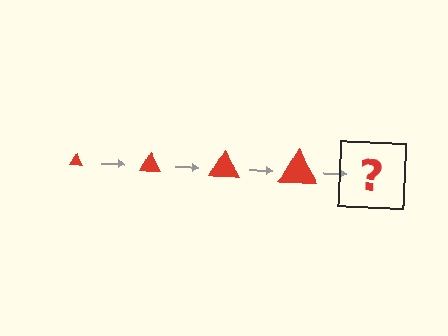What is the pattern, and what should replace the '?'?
The pattern is that the triangle gets progressively larger each step. The '?' should be a red triangle, larger than the previous one.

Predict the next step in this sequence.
The next step is a red triangle, larger than the previous one.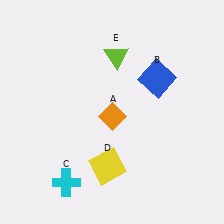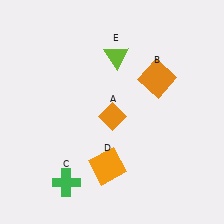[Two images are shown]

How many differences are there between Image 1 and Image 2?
There are 3 differences between the two images.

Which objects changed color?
B changed from blue to orange. C changed from cyan to green. D changed from yellow to orange.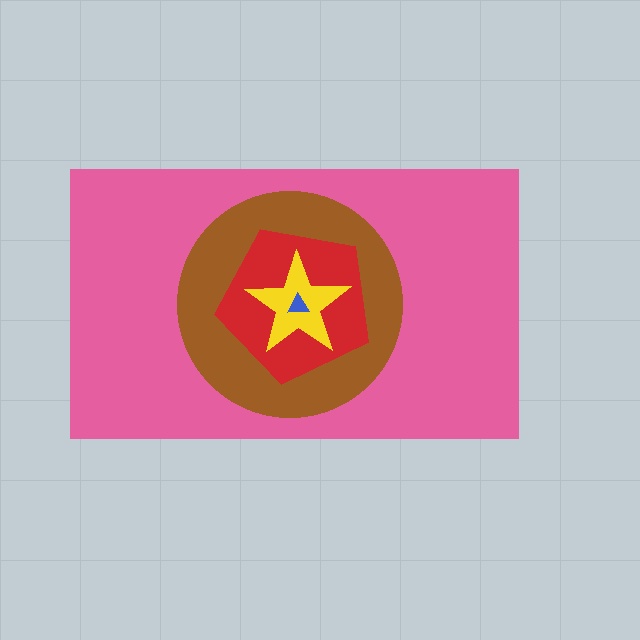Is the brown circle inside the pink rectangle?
Yes.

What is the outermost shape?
The pink rectangle.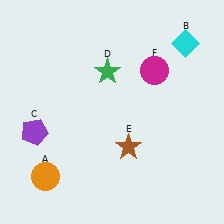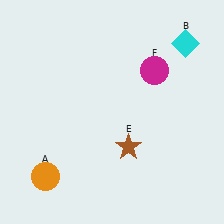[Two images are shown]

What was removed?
The purple pentagon (C), the green star (D) were removed in Image 2.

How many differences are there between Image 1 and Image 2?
There are 2 differences between the two images.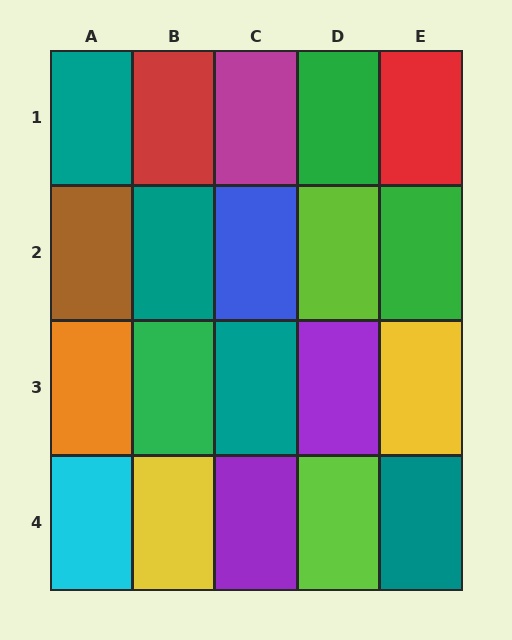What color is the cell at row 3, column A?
Orange.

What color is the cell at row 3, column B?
Green.